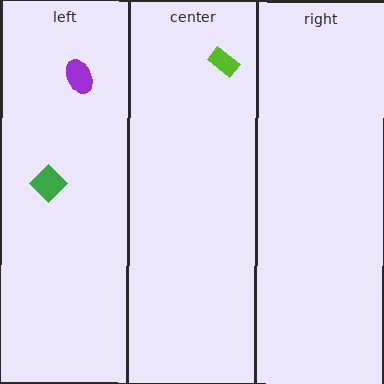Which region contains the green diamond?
The left region.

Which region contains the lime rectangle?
The center region.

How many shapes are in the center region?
1.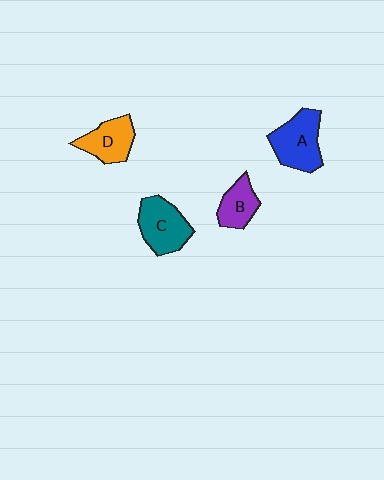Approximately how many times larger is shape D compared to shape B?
Approximately 1.2 times.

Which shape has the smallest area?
Shape B (purple).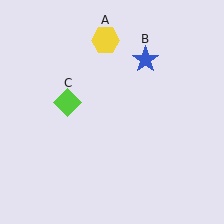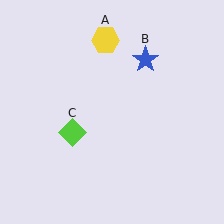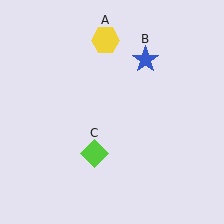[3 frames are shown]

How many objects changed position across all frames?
1 object changed position: lime diamond (object C).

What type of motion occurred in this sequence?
The lime diamond (object C) rotated counterclockwise around the center of the scene.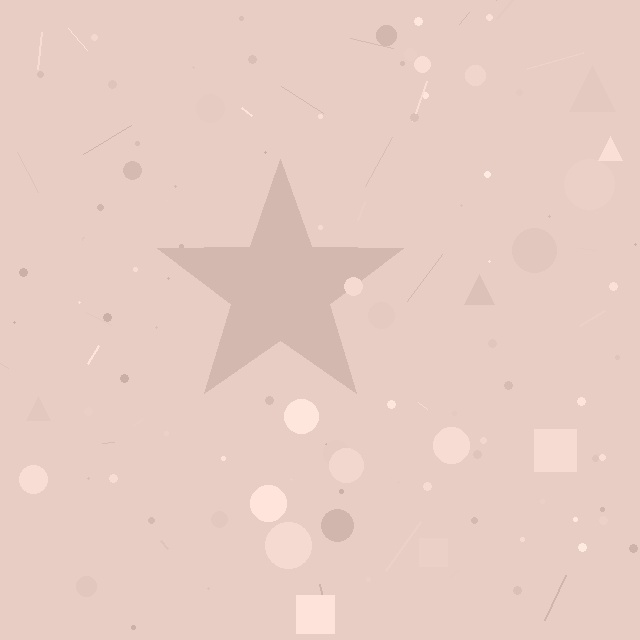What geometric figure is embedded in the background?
A star is embedded in the background.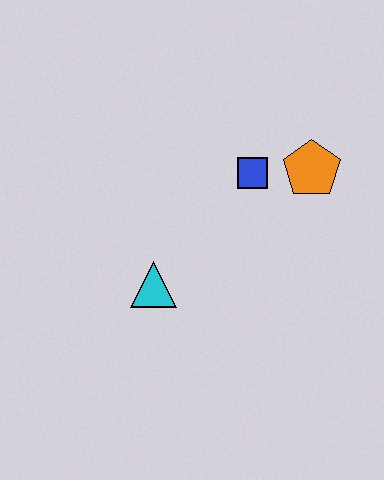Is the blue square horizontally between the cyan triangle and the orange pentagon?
Yes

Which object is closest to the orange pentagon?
The blue square is closest to the orange pentagon.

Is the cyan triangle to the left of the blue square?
Yes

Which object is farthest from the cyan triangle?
The orange pentagon is farthest from the cyan triangle.